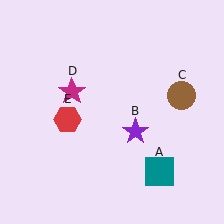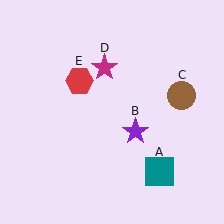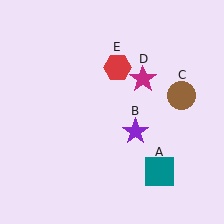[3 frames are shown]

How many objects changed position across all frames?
2 objects changed position: magenta star (object D), red hexagon (object E).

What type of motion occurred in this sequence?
The magenta star (object D), red hexagon (object E) rotated clockwise around the center of the scene.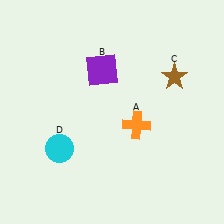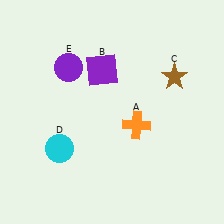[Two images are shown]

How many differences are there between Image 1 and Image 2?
There is 1 difference between the two images.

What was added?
A purple circle (E) was added in Image 2.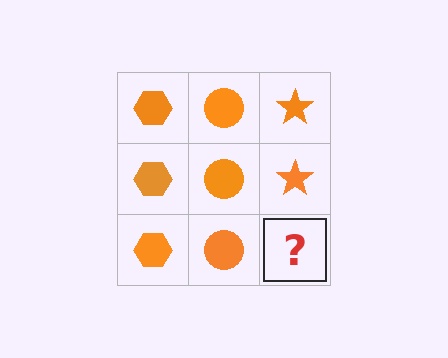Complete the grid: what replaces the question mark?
The question mark should be replaced with an orange star.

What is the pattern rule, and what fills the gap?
The rule is that each column has a consistent shape. The gap should be filled with an orange star.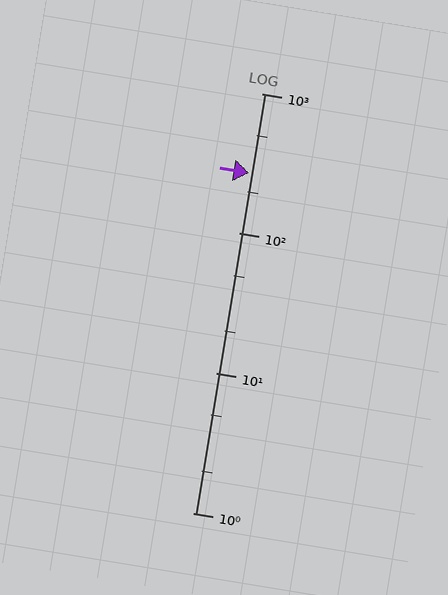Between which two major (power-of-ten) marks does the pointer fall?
The pointer is between 100 and 1000.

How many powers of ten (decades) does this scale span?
The scale spans 3 decades, from 1 to 1000.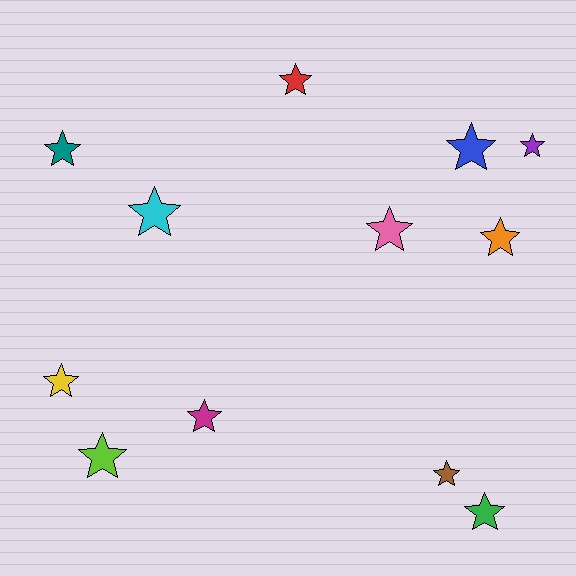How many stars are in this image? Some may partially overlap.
There are 12 stars.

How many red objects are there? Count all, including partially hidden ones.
There is 1 red object.